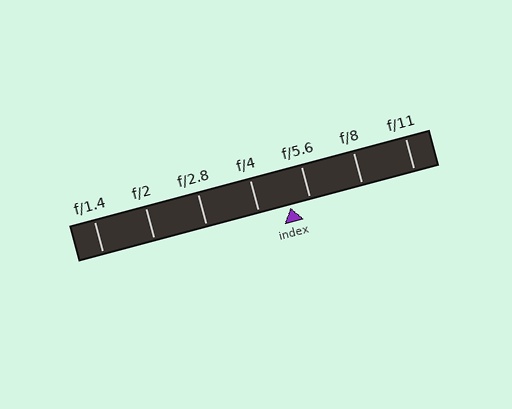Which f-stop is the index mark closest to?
The index mark is closest to f/5.6.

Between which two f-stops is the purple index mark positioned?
The index mark is between f/4 and f/5.6.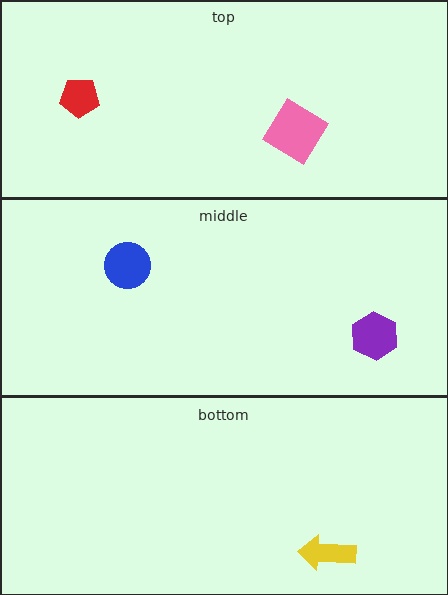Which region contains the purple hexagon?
The middle region.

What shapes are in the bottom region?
The yellow arrow.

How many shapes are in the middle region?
2.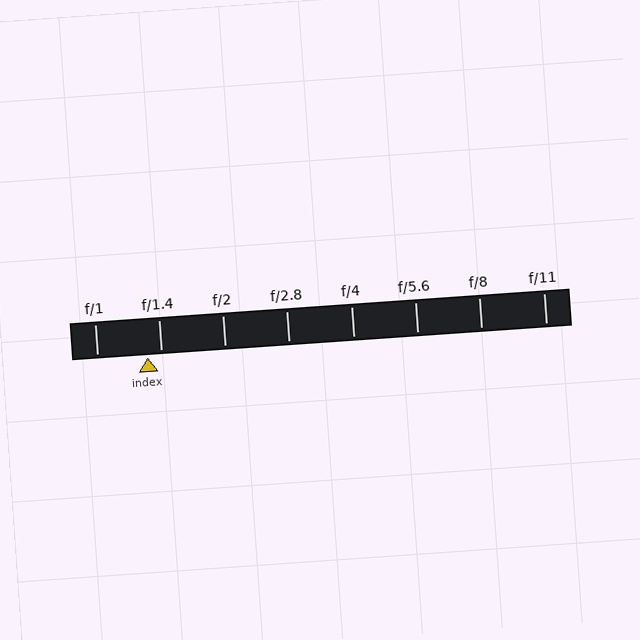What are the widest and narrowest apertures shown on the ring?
The widest aperture shown is f/1 and the narrowest is f/11.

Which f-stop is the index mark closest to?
The index mark is closest to f/1.4.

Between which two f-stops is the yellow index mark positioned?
The index mark is between f/1 and f/1.4.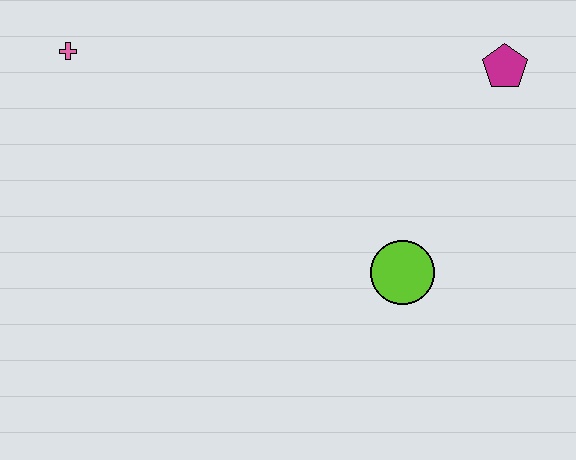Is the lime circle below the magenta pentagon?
Yes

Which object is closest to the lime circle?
The magenta pentagon is closest to the lime circle.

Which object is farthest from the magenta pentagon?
The pink cross is farthest from the magenta pentagon.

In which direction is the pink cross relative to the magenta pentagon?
The pink cross is to the left of the magenta pentagon.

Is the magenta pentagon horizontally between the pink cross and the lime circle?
No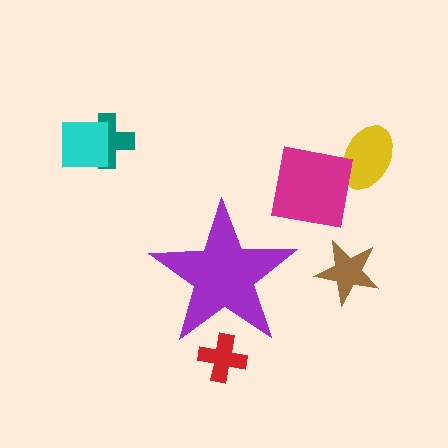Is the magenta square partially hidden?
No, the magenta square is fully visible.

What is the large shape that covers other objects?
A purple star.